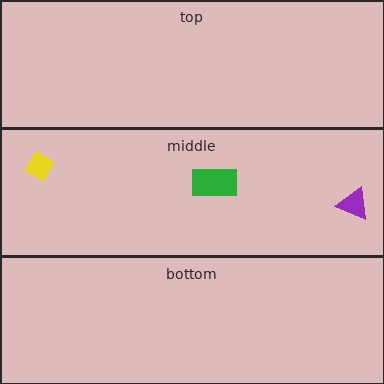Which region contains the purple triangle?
The middle region.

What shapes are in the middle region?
The green rectangle, the purple triangle, the yellow diamond.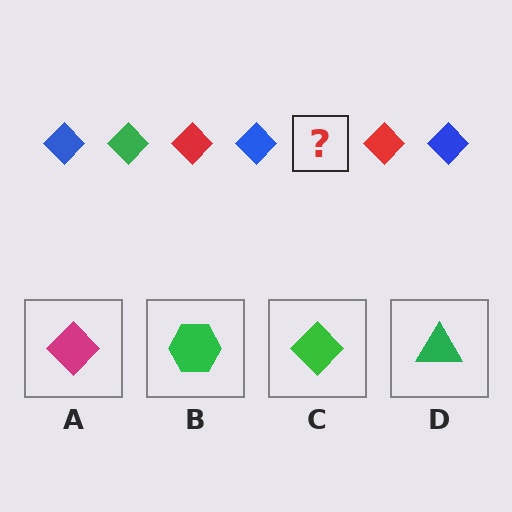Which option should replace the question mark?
Option C.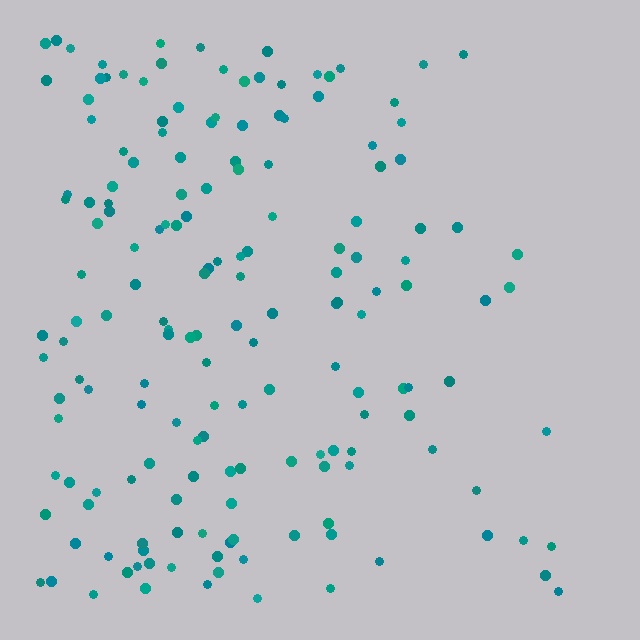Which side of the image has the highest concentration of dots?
The left.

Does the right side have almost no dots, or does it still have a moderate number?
Still a moderate number, just noticeably fewer than the left.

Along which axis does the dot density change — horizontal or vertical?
Horizontal.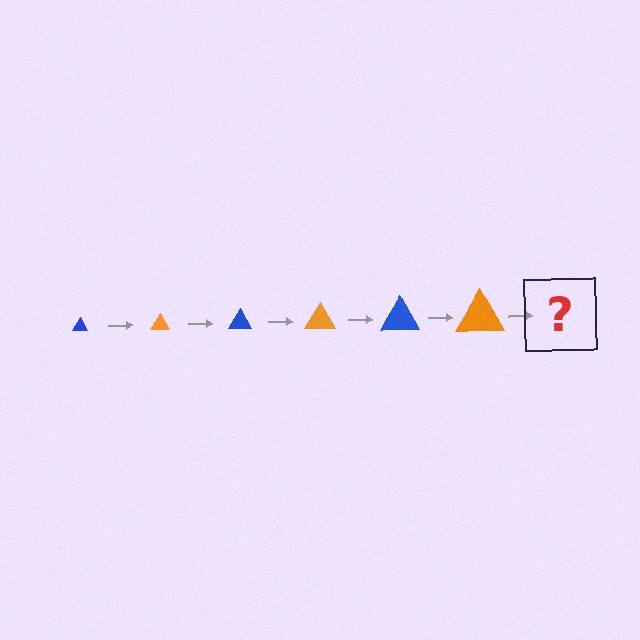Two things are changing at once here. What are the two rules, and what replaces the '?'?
The two rules are that the triangle grows larger each step and the color cycles through blue and orange. The '?' should be a blue triangle, larger than the previous one.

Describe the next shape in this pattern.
It should be a blue triangle, larger than the previous one.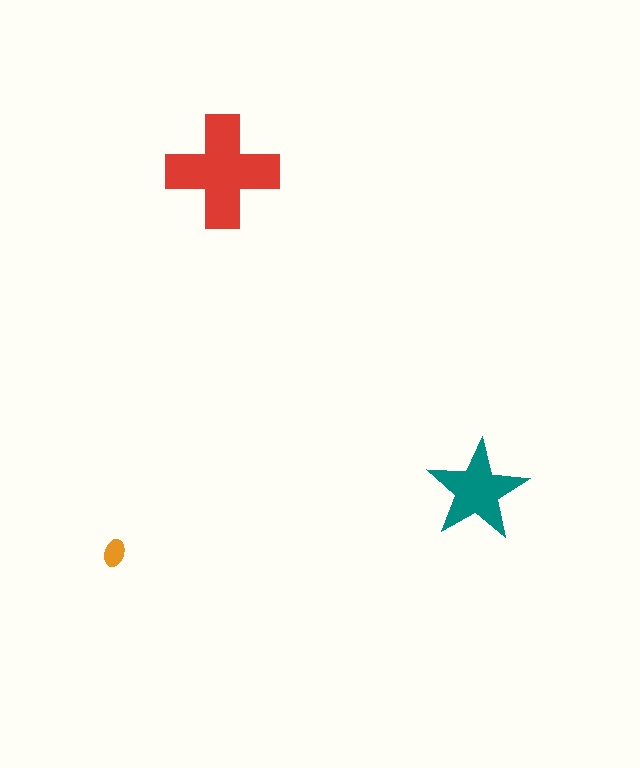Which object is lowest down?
The orange ellipse is bottommost.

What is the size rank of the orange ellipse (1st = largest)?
3rd.